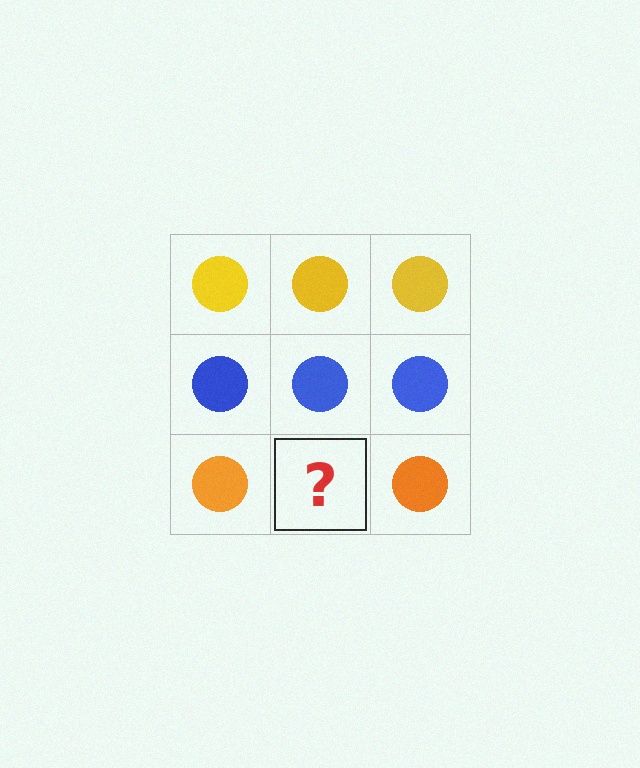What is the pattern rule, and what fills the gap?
The rule is that each row has a consistent color. The gap should be filled with an orange circle.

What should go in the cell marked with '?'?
The missing cell should contain an orange circle.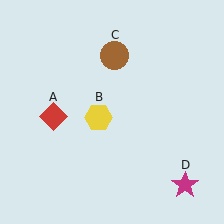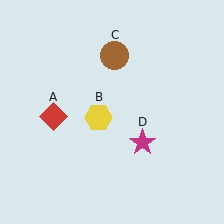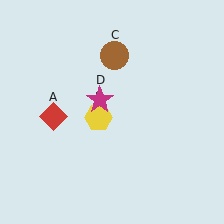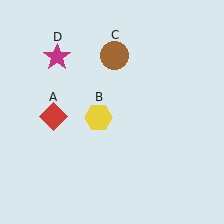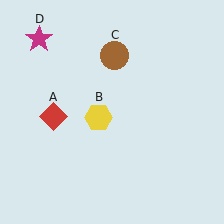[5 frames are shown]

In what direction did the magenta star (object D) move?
The magenta star (object D) moved up and to the left.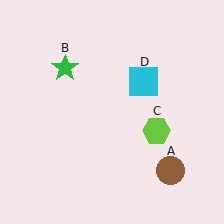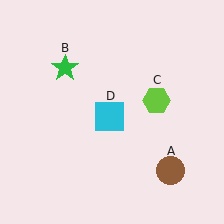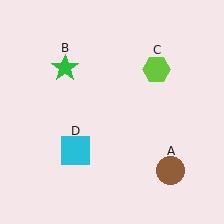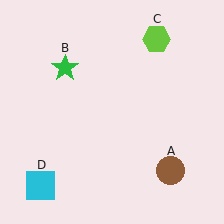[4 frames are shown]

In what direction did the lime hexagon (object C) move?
The lime hexagon (object C) moved up.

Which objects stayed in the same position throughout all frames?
Brown circle (object A) and green star (object B) remained stationary.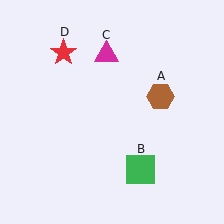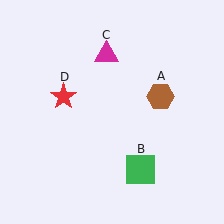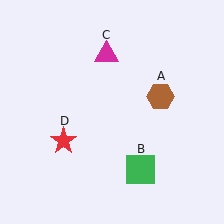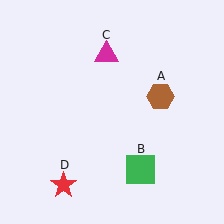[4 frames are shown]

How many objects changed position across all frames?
1 object changed position: red star (object D).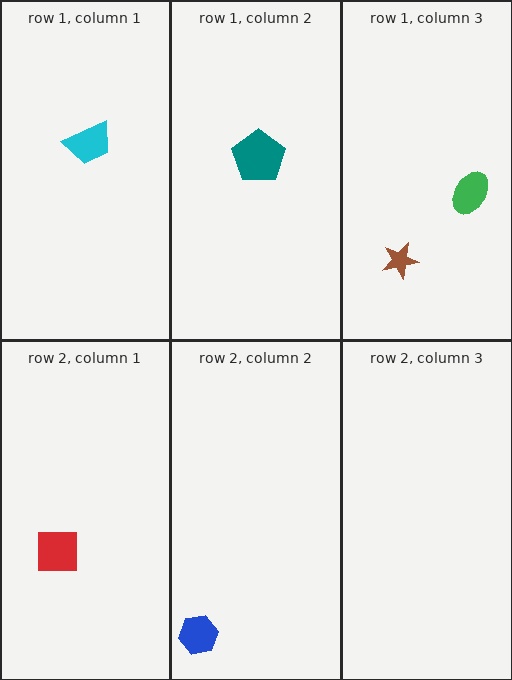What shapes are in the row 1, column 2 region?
The teal pentagon.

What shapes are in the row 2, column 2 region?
The blue hexagon.